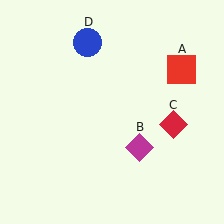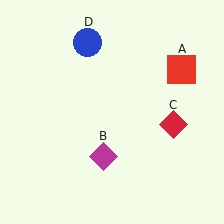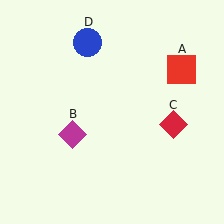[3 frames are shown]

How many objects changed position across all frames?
1 object changed position: magenta diamond (object B).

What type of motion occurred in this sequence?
The magenta diamond (object B) rotated clockwise around the center of the scene.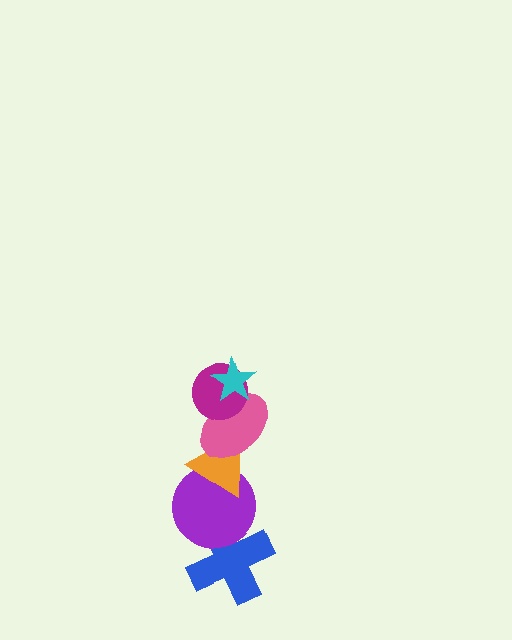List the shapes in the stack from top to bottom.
From top to bottom: the cyan star, the magenta circle, the pink ellipse, the orange triangle, the purple circle, the blue cross.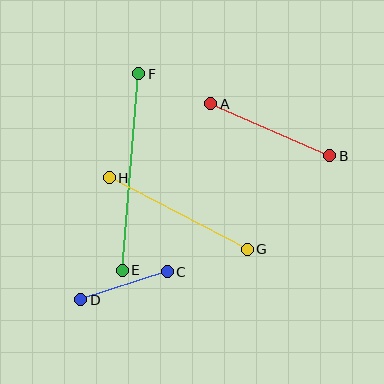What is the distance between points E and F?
The distance is approximately 197 pixels.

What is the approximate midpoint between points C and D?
The midpoint is at approximately (124, 286) pixels.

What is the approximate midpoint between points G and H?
The midpoint is at approximately (178, 213) pixels.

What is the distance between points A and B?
The distance is approximately 130 pixels.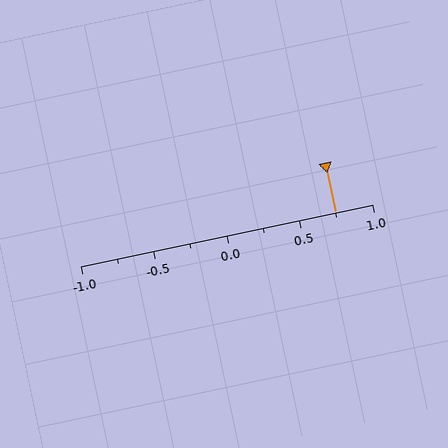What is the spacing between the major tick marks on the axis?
The major ticks are spaced 0.5 apart.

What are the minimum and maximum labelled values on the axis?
The axis runs from -1.0 to 1.0.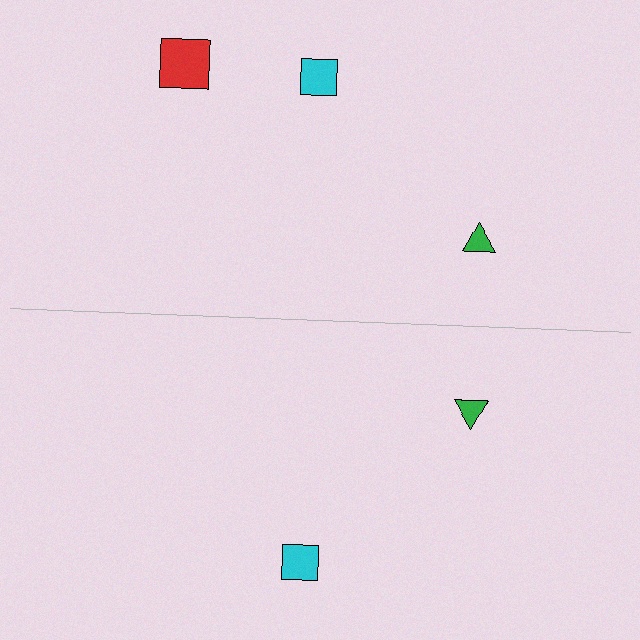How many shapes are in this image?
There are 5 shapes in this image.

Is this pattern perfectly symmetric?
No, the pattern is not perfectly symmetric. A red square is missing from the bottom side.